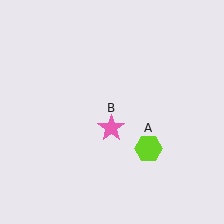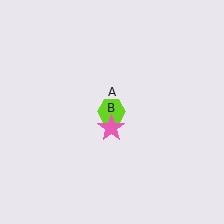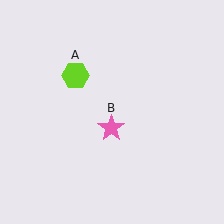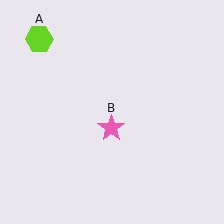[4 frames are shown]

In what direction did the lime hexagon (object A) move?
The lime hexagon (object A) moved up and to the left.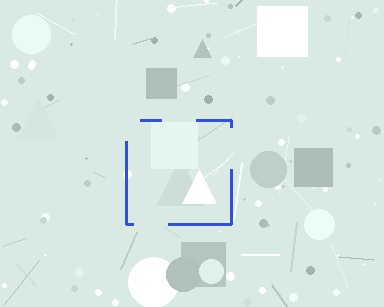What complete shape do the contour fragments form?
The contour fragments form a square.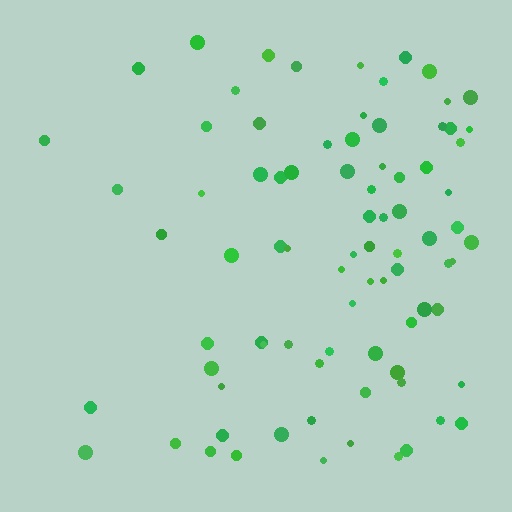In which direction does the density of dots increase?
From left to right, with the right side densest.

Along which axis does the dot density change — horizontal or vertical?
Horizontal.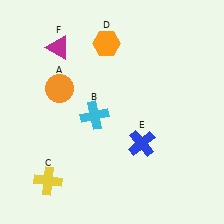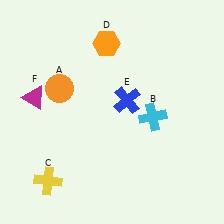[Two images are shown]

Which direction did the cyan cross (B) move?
The cyan cross (B) moved right.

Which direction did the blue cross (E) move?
The blue cross (E) moved up.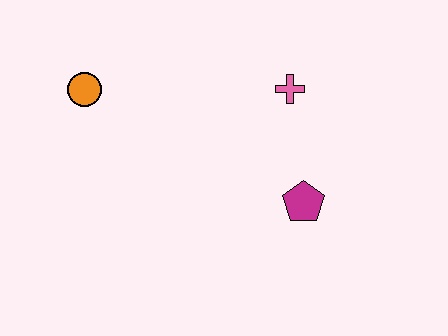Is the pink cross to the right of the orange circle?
Yes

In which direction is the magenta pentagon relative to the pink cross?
The magenta pentagon is below the pink cross.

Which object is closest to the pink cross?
The magenta pentagon is closest to the pink cross.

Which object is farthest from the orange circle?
The magenta pentagon is farthest from the orange circle.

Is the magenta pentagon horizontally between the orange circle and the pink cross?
No